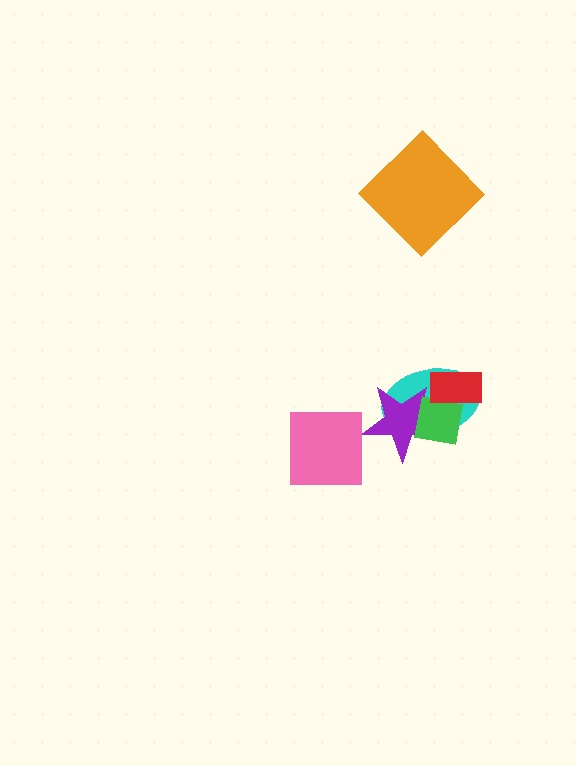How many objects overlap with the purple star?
2 objects overlap with the purple star.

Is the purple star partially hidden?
Yes, it is partially covered by another shape.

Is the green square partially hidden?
Yes, it is partially covered by another shape.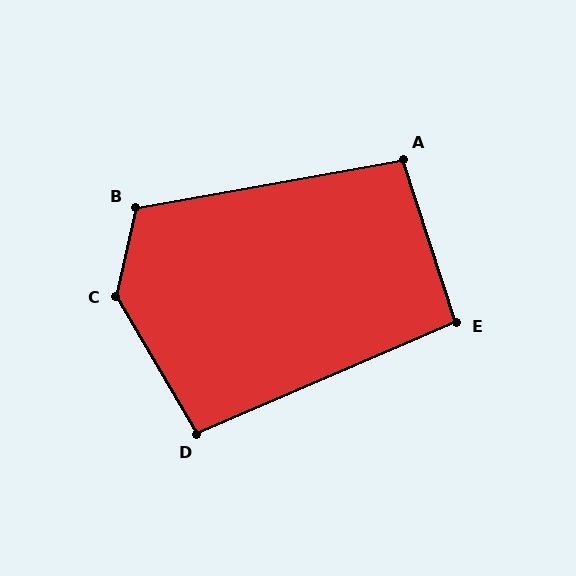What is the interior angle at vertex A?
Approximately 98 degrees (obtuse).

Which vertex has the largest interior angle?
C, at approximately 137 degrees.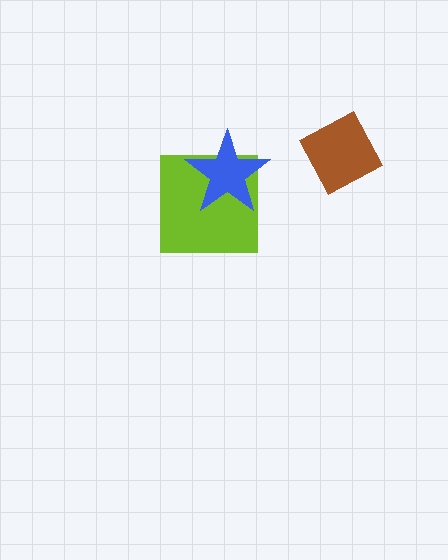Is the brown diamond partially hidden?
No, no other shape covers it.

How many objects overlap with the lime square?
1 object overlaps with the lime square.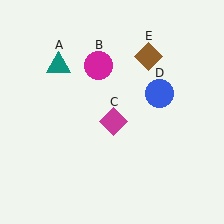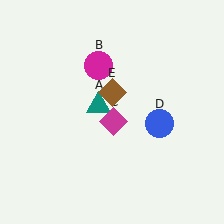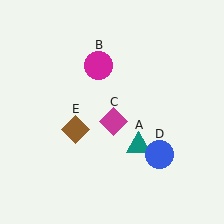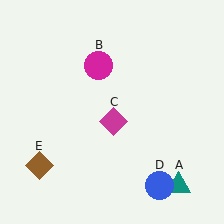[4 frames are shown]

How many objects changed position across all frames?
3 objects changed position: teal triangle (object A), blue circle (object D), brown diamond (object E).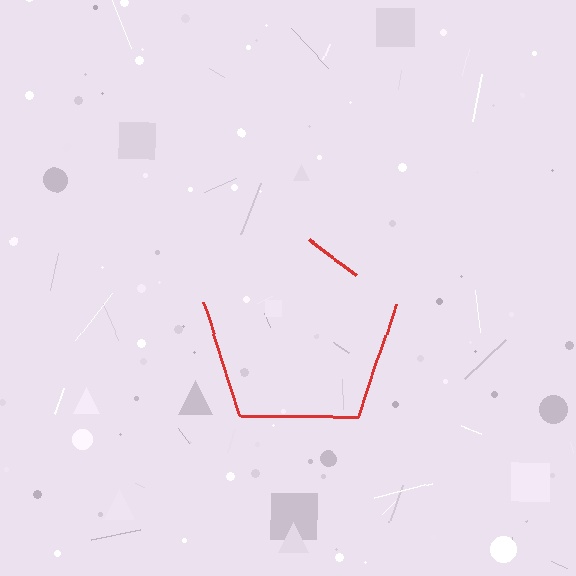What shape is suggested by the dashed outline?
The dashed outline suggests a pentagon.